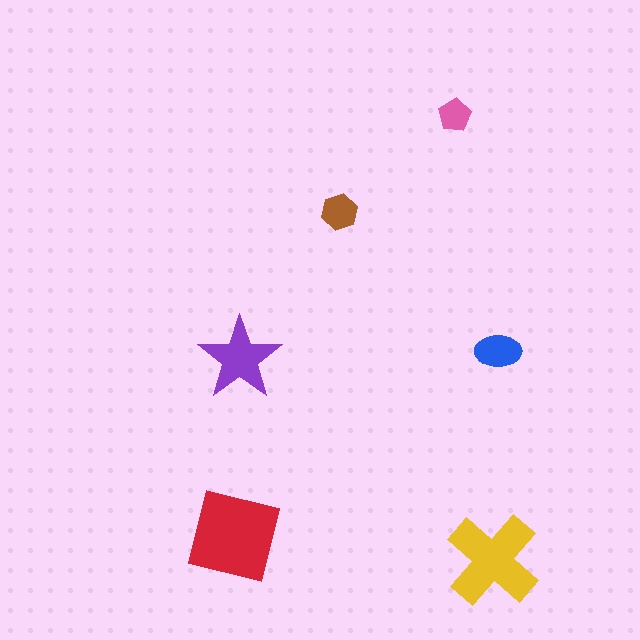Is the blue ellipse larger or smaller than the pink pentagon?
Larger.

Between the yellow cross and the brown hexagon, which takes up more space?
The yellow cross.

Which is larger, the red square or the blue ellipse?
The red square.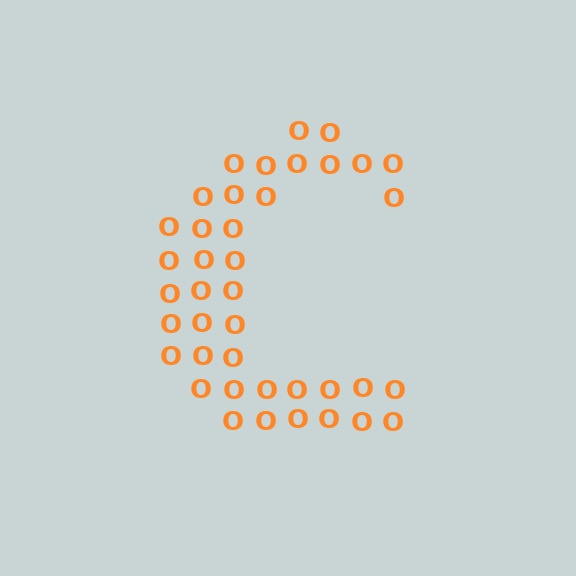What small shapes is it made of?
It is made of small letter O's.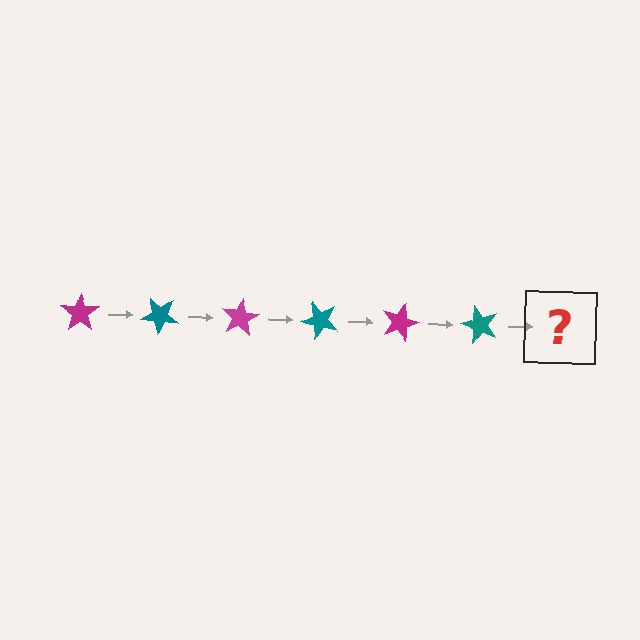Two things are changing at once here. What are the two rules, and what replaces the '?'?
The two rules are that it rotates 40 degrees each step and the color cycles through magenta and teal. The '?' should be a magenta star, rotated 240 degrees from the start.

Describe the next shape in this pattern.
It should be a magenta star, rotated 240 degrees from the start.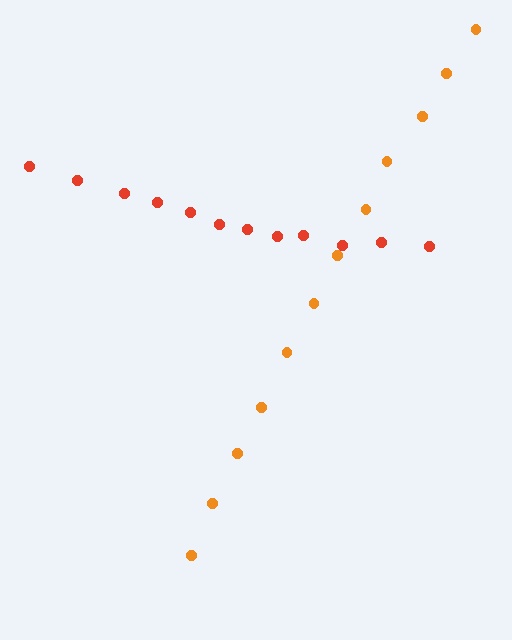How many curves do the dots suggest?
There are 2 distinct paths.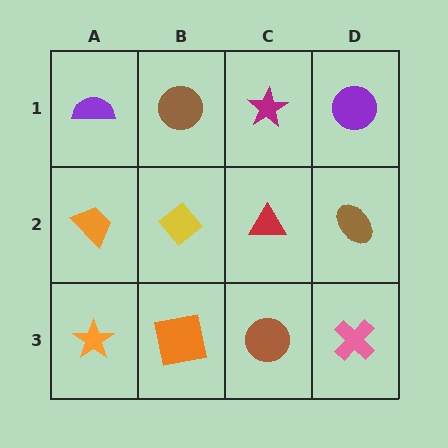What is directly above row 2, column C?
A magenta star.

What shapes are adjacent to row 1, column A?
An orange trapezoid (row 2, column A), a brown circle (row 1, column B).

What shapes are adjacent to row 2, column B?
A brown circle (row 1, column B), an orange square (row 3, column B), an orange trapezoid (row 2, column A), a red triangle (row 2, column C).